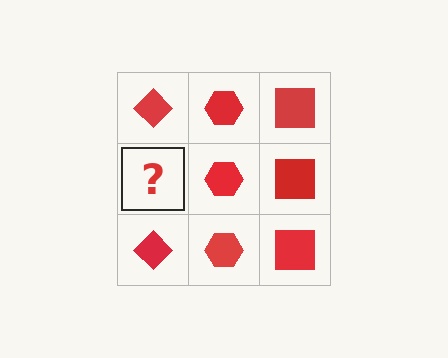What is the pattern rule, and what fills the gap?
The rule is that each column has a consistent shape. The gap should be filled with a red diamond.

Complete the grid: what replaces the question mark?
The question mark should be replaced with a red diamond.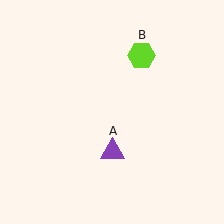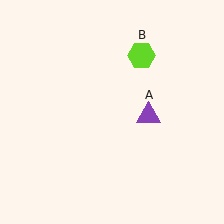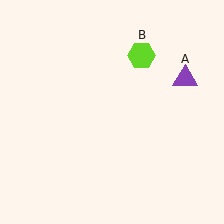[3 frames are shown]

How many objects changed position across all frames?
1 object changed position: purple triangle (object A).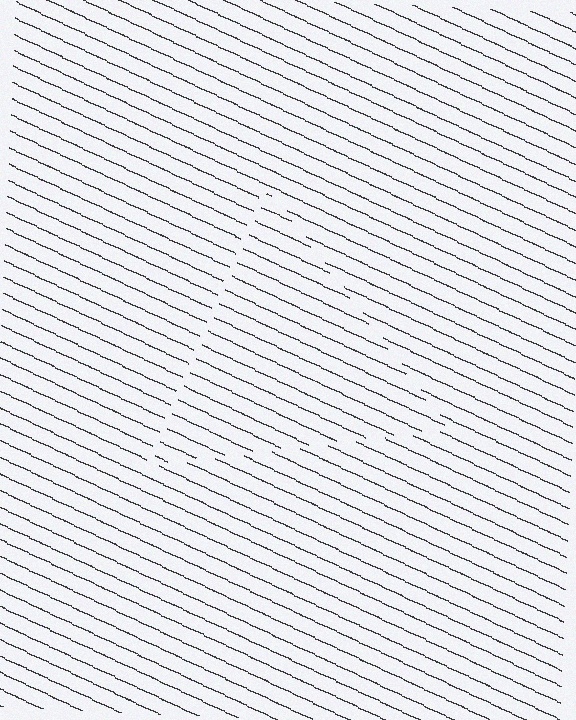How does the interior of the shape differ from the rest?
The interior of the shape contains the same grating, shifted by half a period — the contour is defined by the phase discontinuity where line-ends from the inner and outer gratings abut.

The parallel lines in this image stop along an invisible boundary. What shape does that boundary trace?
An illusory triangle. The interior of the shape contains the same grating, shifted by half a period — the contour is defined by the phase discontinuity where line-ends from the inner and outer gratings abut.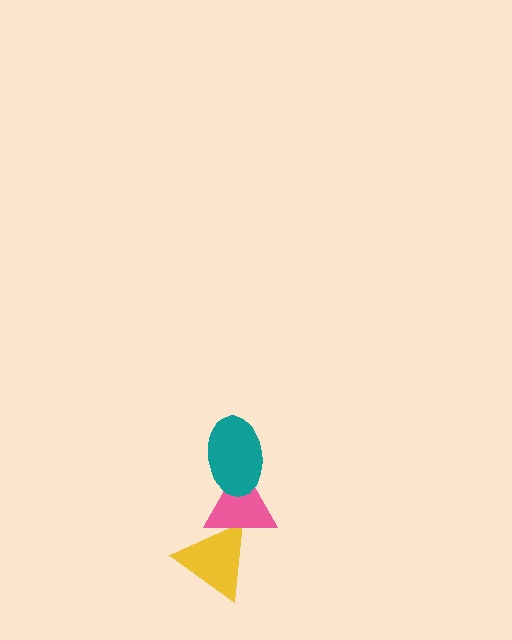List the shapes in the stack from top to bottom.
From top to bottom: the teal ellipse, the pink triangle, the yellow triangle.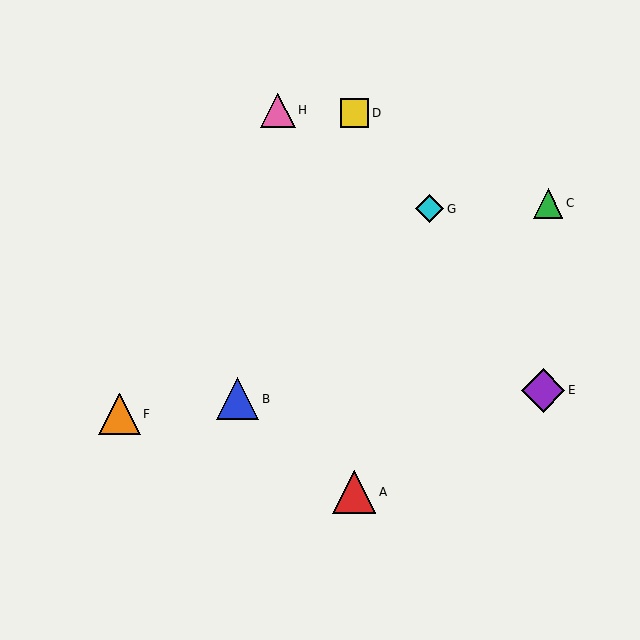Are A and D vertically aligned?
Yes, both are at x≈354.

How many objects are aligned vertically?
2 objects (A, D) are aligned vertically.